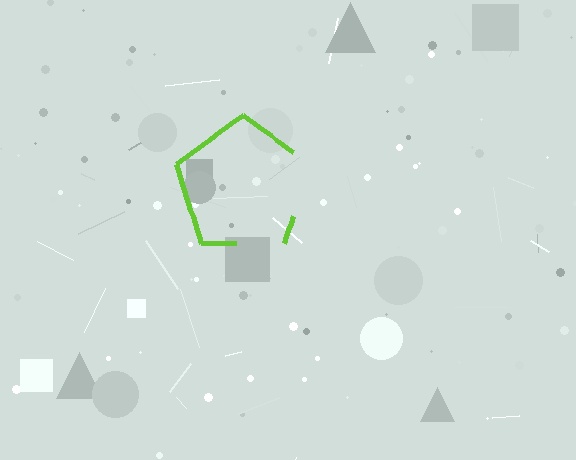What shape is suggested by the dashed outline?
The dashed outline suggests a pentagon.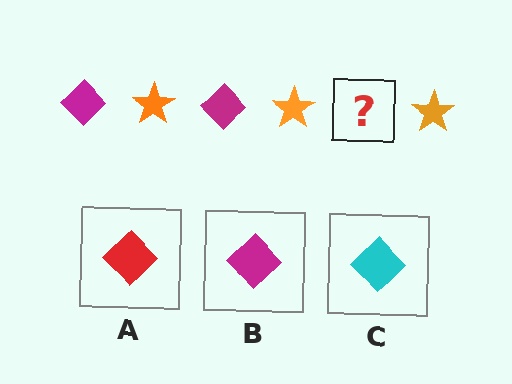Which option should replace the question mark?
Option B.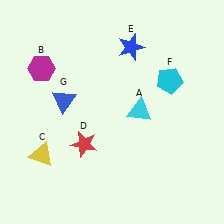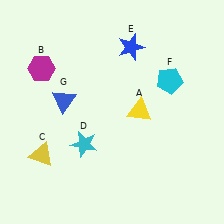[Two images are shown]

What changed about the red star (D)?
In Image 1, D is red. In Image 2, it changed to cyan.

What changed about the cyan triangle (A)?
In Image 1, A is cyan. In Image 2, it changed to yellow.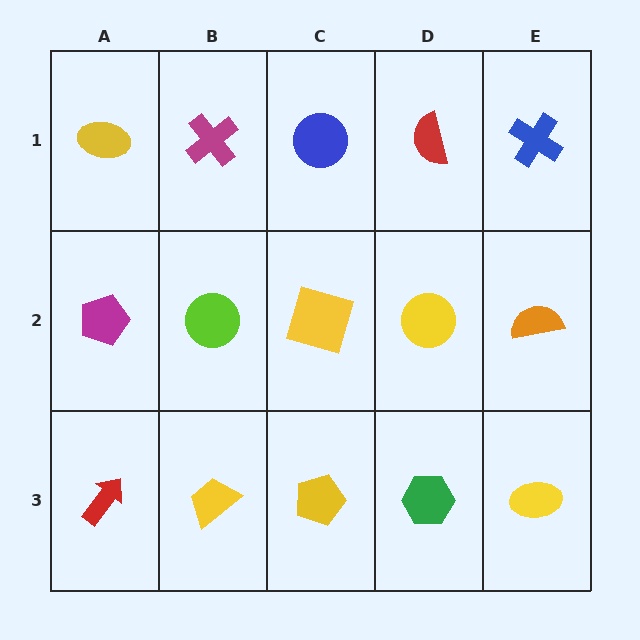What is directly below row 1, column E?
An orange semicircle.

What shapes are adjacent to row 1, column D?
A yellow circle (row 2, column D), a blue circle (row 1, column C), a blue cross (row 1, column E).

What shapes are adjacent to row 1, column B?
A lime circle (row 2, column B), a yellow ellipse (row 1, column A), a blue circle (row 1, column C).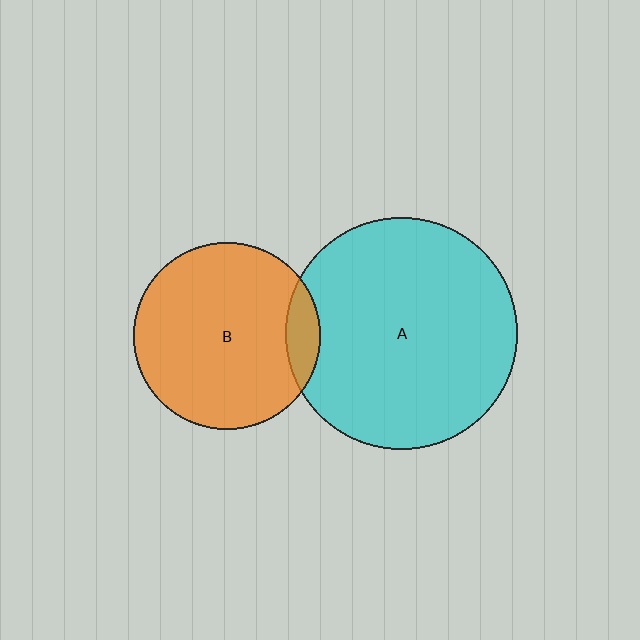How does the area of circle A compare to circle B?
Approximately 1.5 times.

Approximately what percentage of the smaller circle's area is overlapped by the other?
Approximately 10%.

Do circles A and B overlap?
Yes.